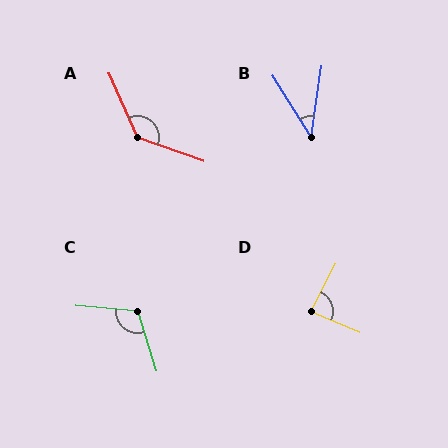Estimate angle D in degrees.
Approximately 86 degrees.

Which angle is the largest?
A, at approximately 133 degrees.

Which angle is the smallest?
B, at approximately 40 degrees.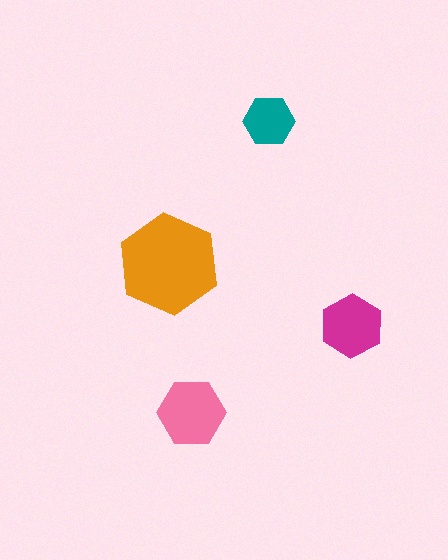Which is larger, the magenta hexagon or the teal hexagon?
The magenta one.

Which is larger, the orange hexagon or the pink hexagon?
The orange one.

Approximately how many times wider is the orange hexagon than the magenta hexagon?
About 1.5 times wider.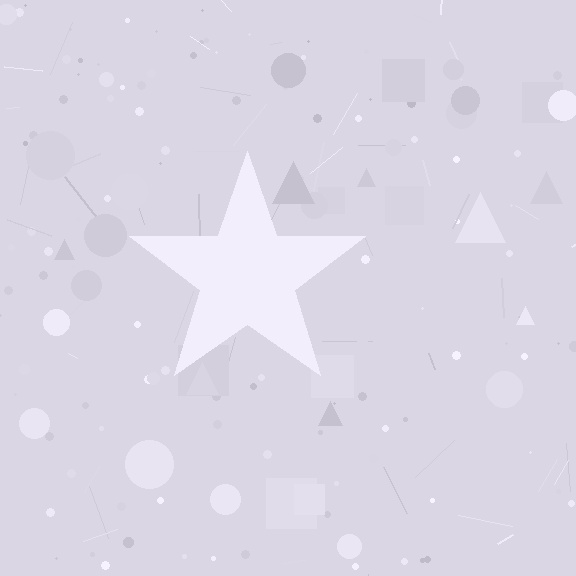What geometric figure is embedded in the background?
A star is embedded in the background.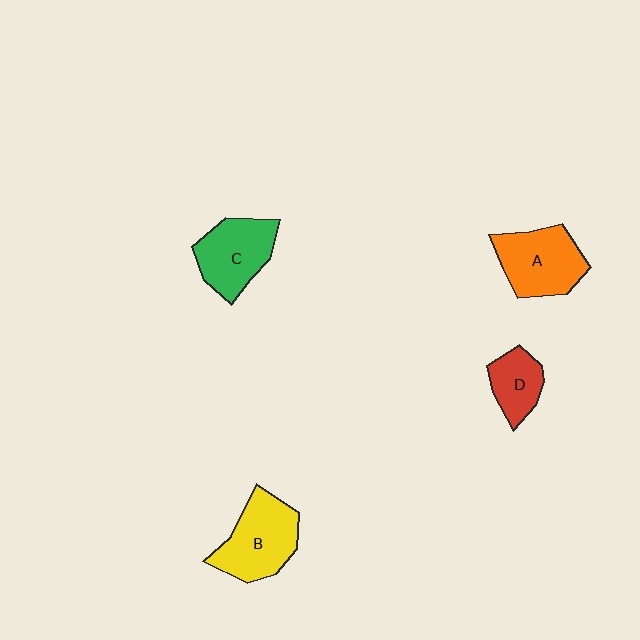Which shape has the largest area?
Shape B (yellow).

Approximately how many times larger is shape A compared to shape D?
Approximately 1.7 times.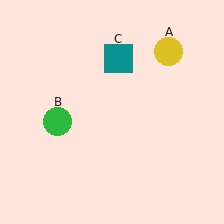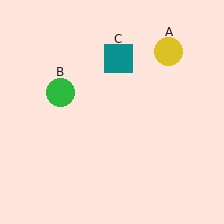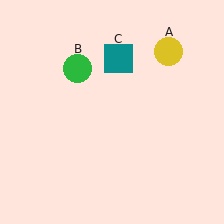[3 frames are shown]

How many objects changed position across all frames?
1 object changed position: green circle (object B).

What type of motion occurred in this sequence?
The green circle (object B) rotated clockwise around the center of the scene.